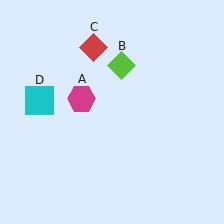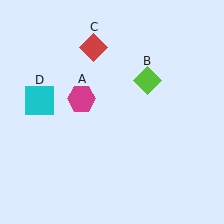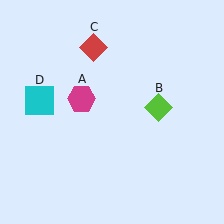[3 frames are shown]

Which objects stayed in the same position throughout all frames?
Magenta hexagon (object A) and red diamond (object C) and cyan square (object D) remained stationary.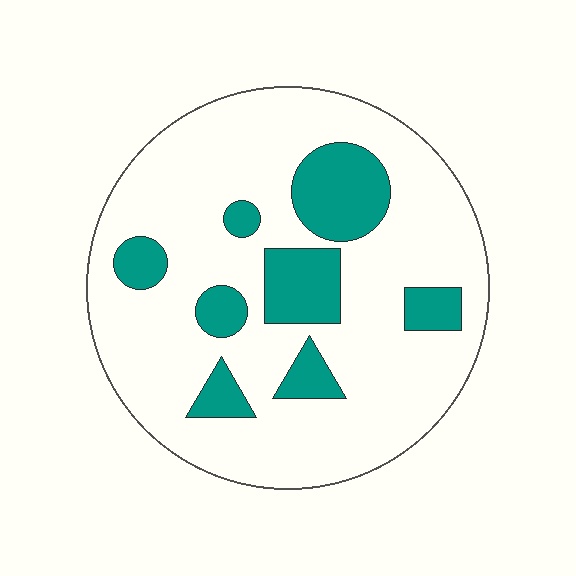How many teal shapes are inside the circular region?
8.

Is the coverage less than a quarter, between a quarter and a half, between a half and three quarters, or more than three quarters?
Less than a quarter.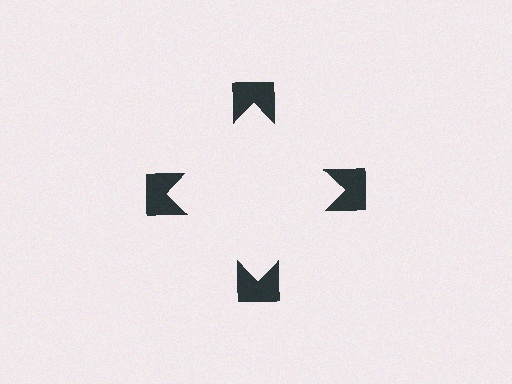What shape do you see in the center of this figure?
An illusory square — its edges are inferred from the aligned wedge cuts in the notched squares, not physically drawn.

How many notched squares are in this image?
There are 4 — one at each vertex of the illusory square.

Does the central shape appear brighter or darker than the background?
It typically appears slightly brighter than the background, even though no actual brightness change is drawn.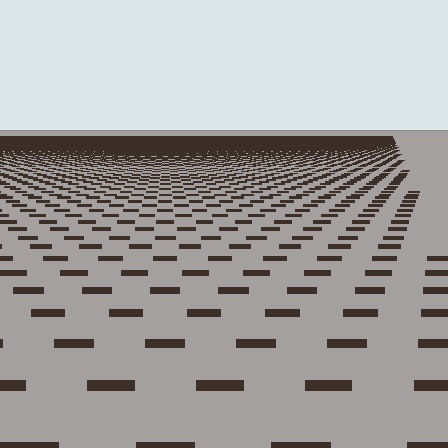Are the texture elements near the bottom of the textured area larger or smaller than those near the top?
Larger. Near the bottom, elements are closer to the viewer and appear at a bigger on-screen size.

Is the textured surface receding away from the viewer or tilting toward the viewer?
The surface is receding away from the viewer. Texture elements get smaller and denser toward the top.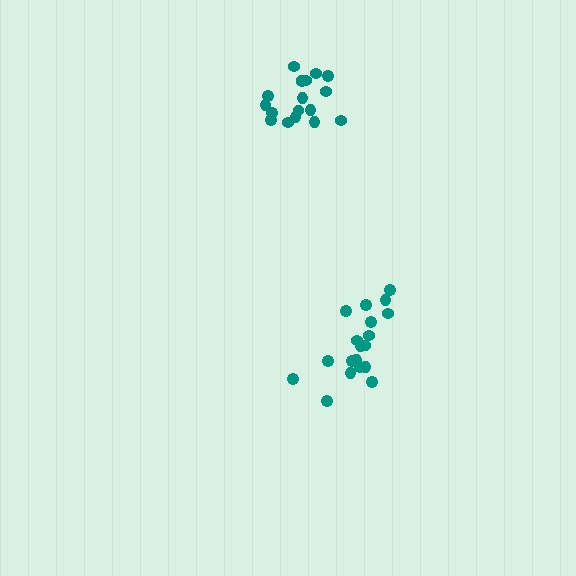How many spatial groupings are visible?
There are 2 spatial groupings.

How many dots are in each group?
Group 1: 19 dots, Group 2: 18 dots (37 total).